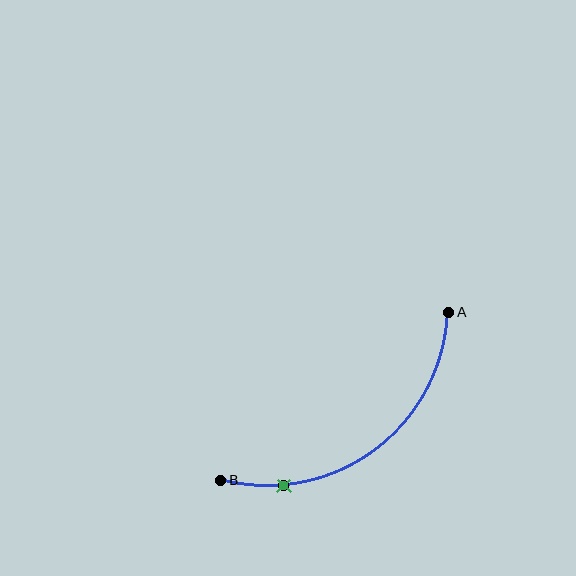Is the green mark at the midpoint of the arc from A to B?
No. The green mark lies on the arc but is closer to endpoint B. The arc midpoint would be at the point on the curve equidistant along the arc from both A and B.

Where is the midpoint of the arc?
The arc midpoint is the point on the curve farthest from the straight line joining A and B. It sits below and to the right of that line.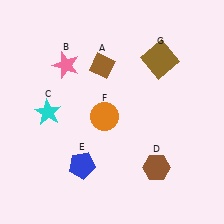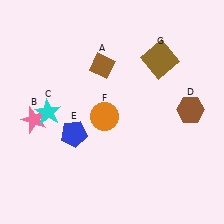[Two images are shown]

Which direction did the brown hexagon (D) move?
The brown hexagon (D) moved up.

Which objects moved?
The objects that moved are: the pink star (B), the brown hexagon (D), the blue pentagon (E).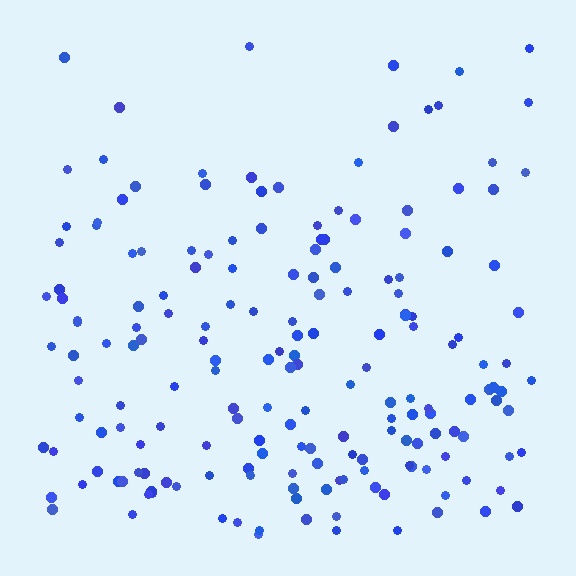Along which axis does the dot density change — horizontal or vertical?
Vertical.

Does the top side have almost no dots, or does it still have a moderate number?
Still a moderate number, just noticeably fewer than the bottom.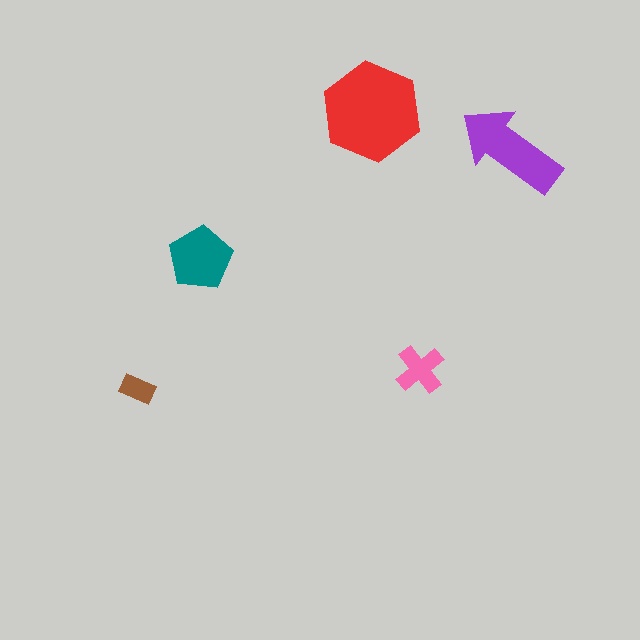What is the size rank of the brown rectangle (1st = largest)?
5th.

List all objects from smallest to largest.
The brown rectangle, the pink cross, the teal pentagon, the purple arrow, the red hexagon.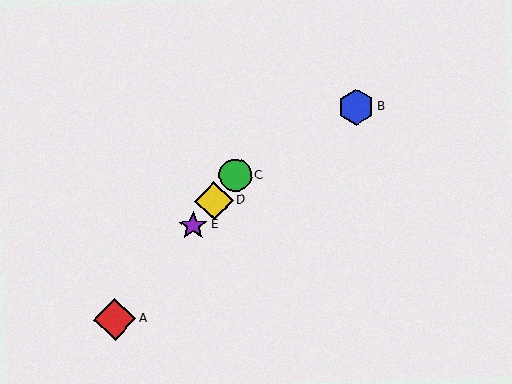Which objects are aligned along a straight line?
Objects A, C, D, E are aligned along a straight line.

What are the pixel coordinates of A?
Object A is at (115, 319).